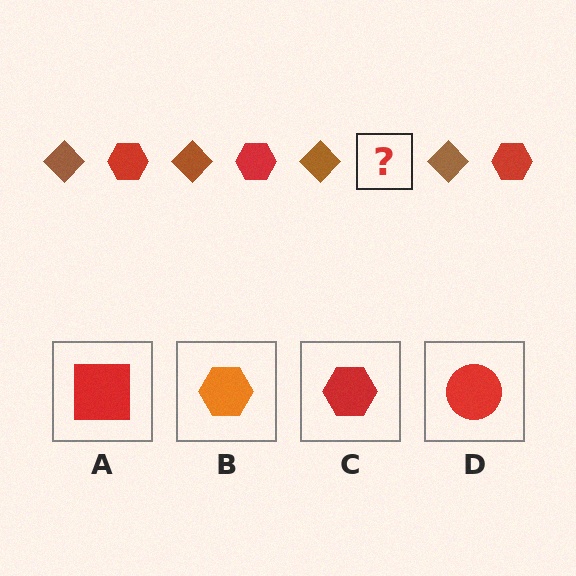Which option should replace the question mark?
Option C.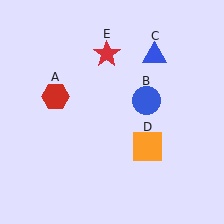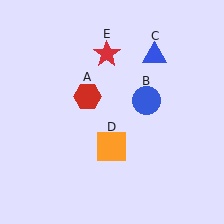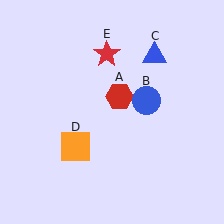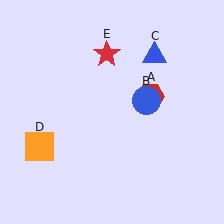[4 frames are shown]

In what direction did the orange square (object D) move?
The orange square (object D) moved left.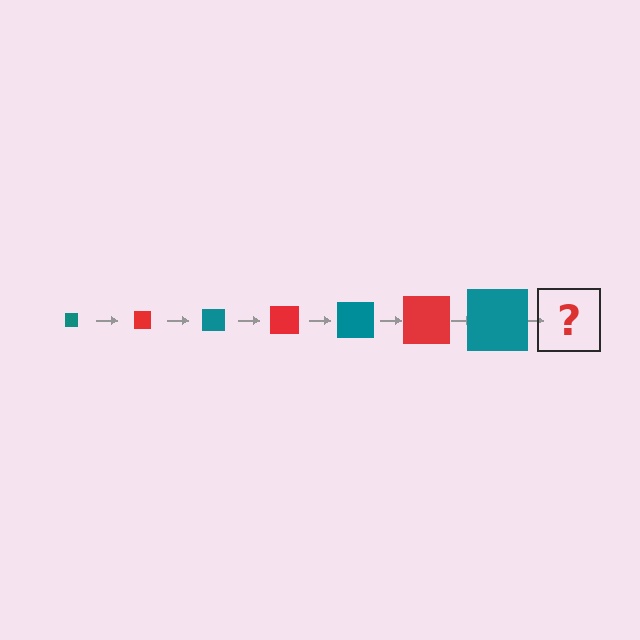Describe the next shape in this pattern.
It should be a red square, larger than the previous one.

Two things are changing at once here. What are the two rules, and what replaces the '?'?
The two rules are that the square grows larger each step and the color cycles through teal and red. The '?' should be a red square, larger than the previous one.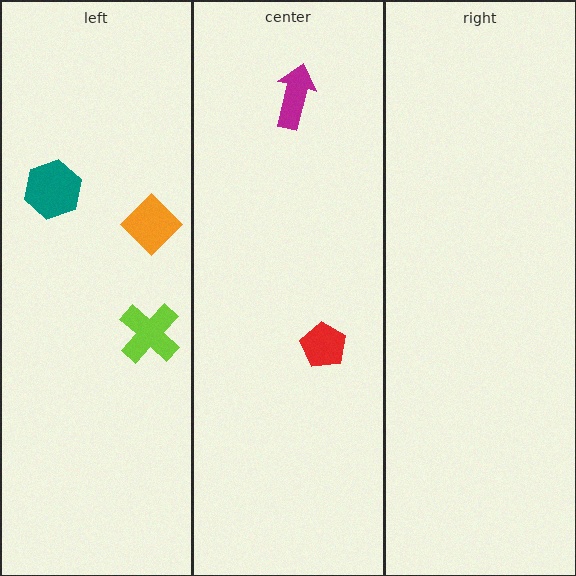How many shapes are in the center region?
2.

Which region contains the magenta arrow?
The center region.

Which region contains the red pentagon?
The center region.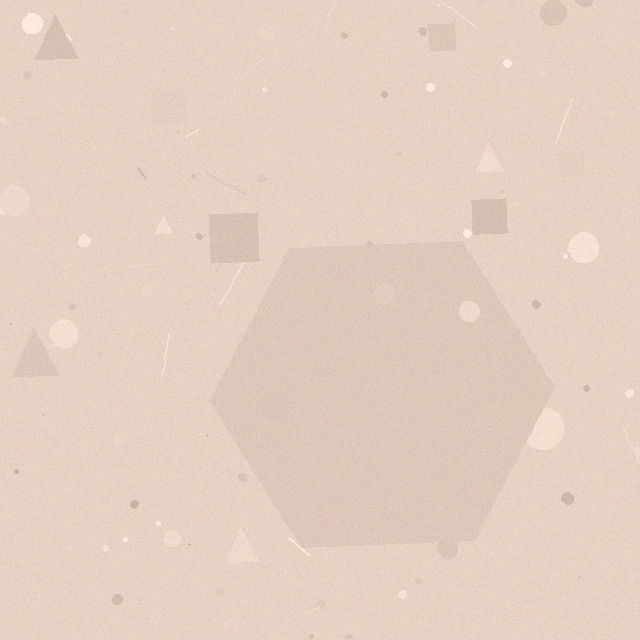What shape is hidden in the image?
A hexagon is hidden in the image.